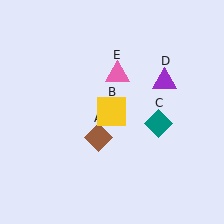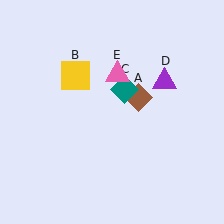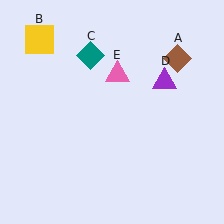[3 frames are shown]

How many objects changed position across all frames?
3 objects changed position: brown diamond (object A), yellow square (object B), teal diamond (object C).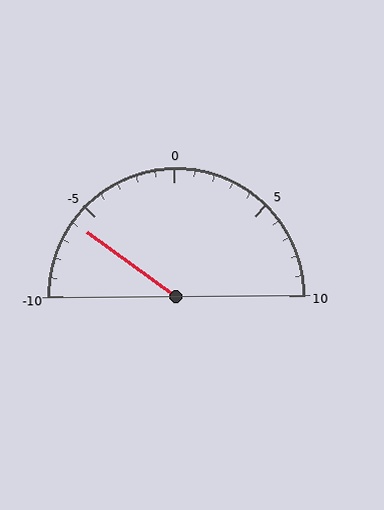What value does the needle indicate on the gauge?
The needle indicates approximately -6.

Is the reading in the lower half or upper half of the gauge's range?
The reading is in the lower half of the range (-10 to 10).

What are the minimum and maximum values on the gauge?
The gauge ranges from -10 to 10.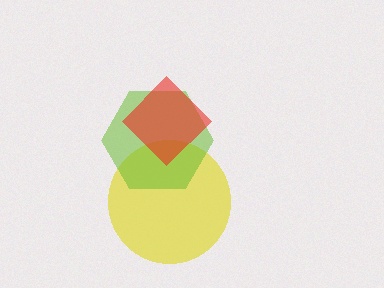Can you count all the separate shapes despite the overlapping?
Yes, there are 3 separate shapes.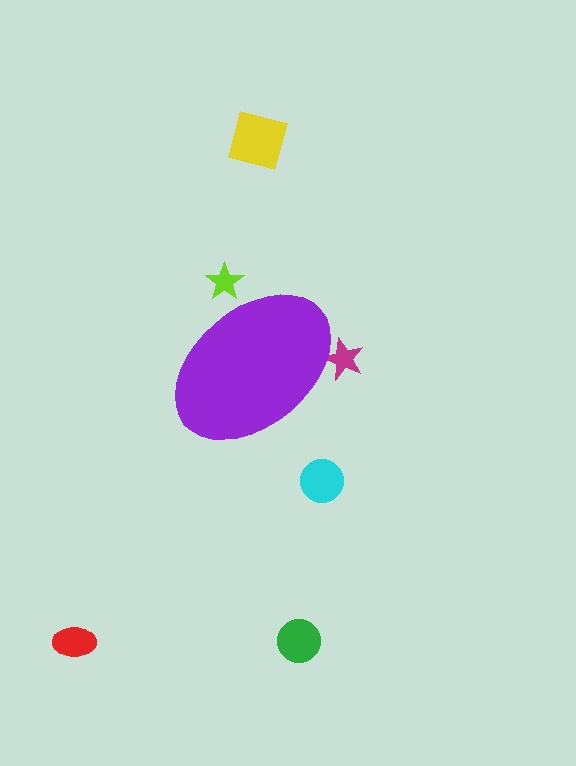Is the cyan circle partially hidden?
No, the cyan circle is fully visible.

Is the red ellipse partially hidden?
No, the red ellipse is fully visible.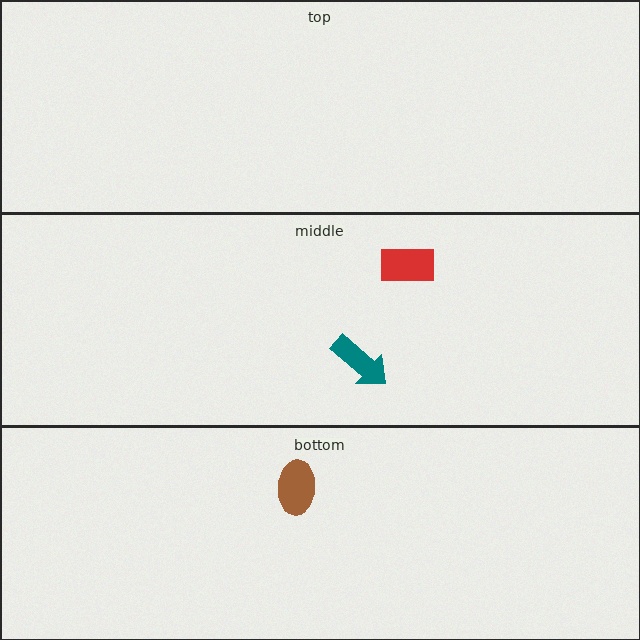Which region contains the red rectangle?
The middle region.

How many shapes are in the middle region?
2.